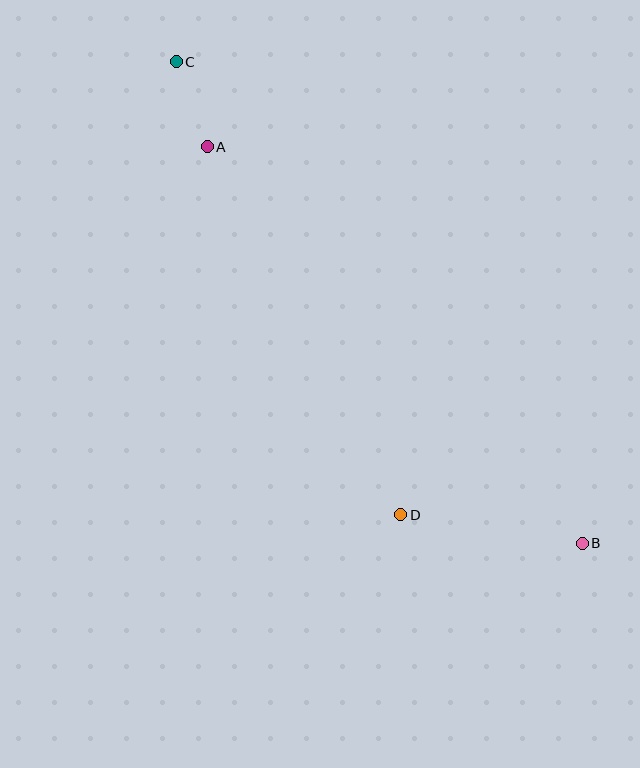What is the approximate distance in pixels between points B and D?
The distance between B and D is approximately 184 pixels.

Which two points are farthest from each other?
Points B and C are farthest from each other.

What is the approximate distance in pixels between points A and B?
The distance between A and B is approximately 546 pixels.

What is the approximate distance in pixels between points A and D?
The distance between A and D is approximately 416 pixels.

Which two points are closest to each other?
Points A and C are closest to each other.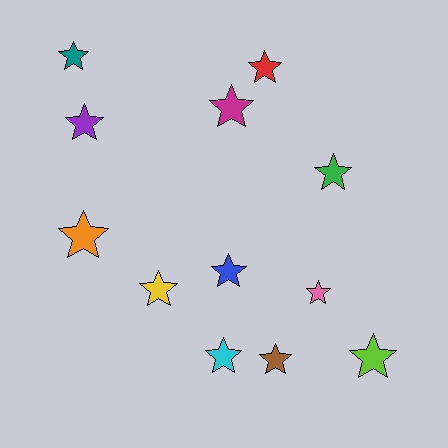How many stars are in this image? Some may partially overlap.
There are 12 stars.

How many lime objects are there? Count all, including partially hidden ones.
There is 1 lime object.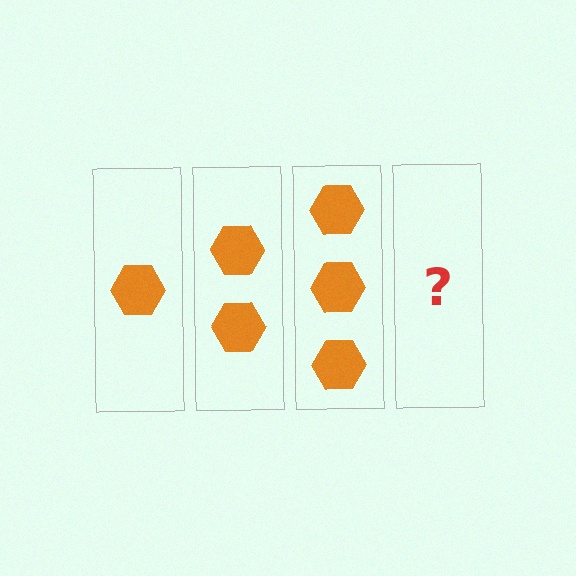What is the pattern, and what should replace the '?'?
The pattern is that each step adds one more hexagon. The '?' should be 4 hexagons.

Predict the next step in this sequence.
The next step is 4 hexagons.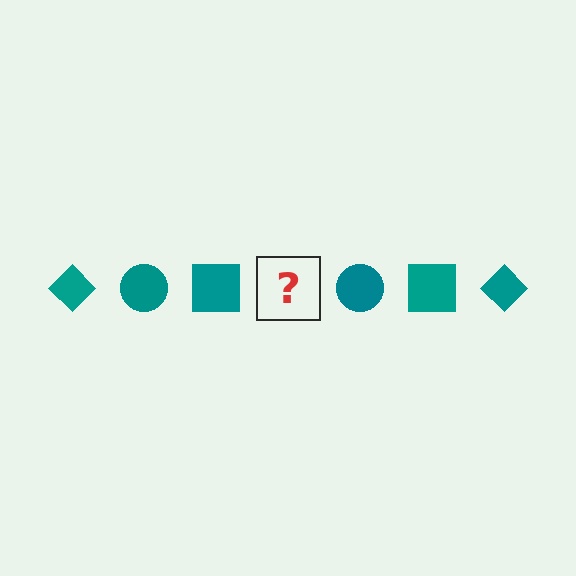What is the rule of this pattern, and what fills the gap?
The rule is that the pattern cycles through diamond, circle, square shapes in teal. The gap should be filled with a teal diamond.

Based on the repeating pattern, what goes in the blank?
The blank should be a teal diamond.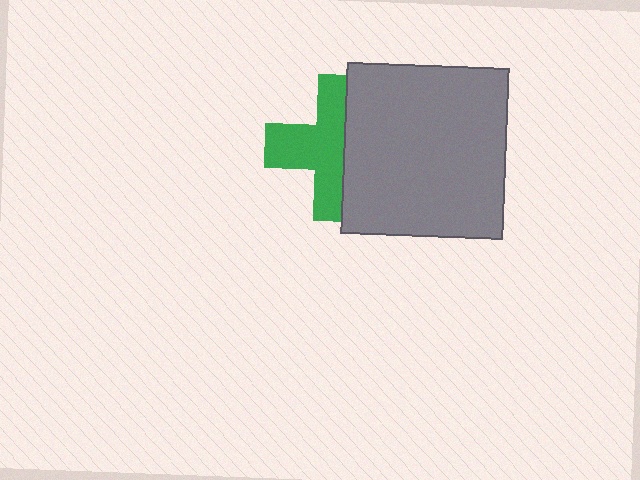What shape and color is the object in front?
The object in front is a gray rectangle.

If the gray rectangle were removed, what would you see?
You would see the complete green cross.